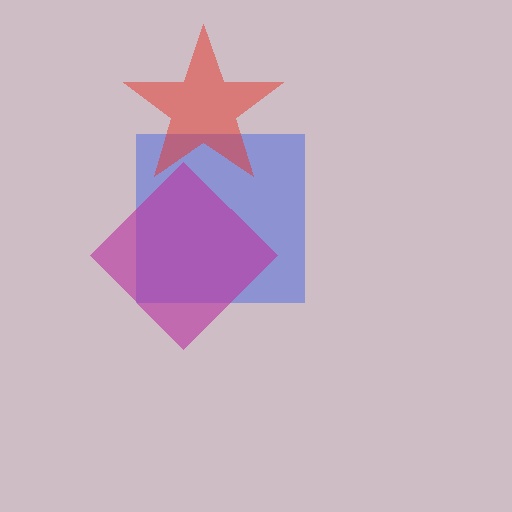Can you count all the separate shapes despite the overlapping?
Yes, there are 3 separate shapes.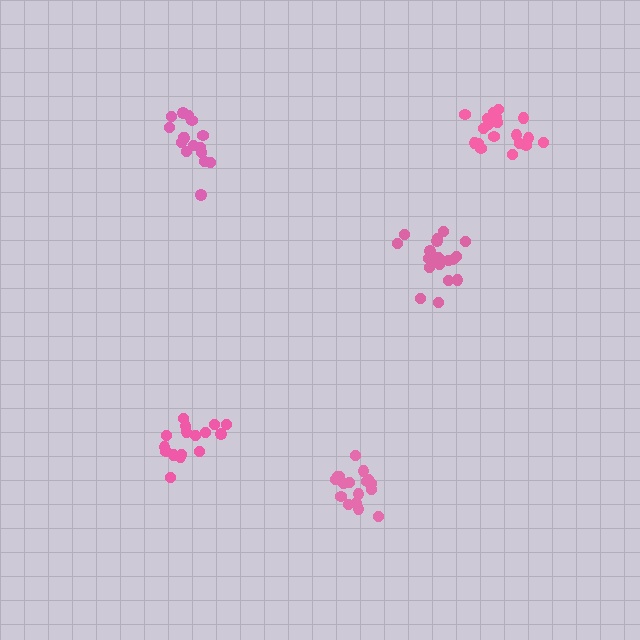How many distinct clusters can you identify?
There are 5 distinct clusters.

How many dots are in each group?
Group 1: 17 dots, Group 2: 21 dots, Group 3: 16 dots, Group 4: 16 dots, Group 5: 19 dots (89 total).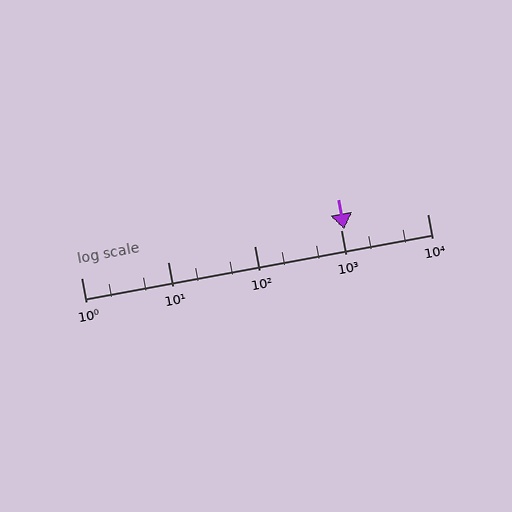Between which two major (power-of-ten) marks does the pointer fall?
The pointer is between 1000 and 10000.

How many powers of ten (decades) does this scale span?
The scale spans 4 decades, from 1 to 10000.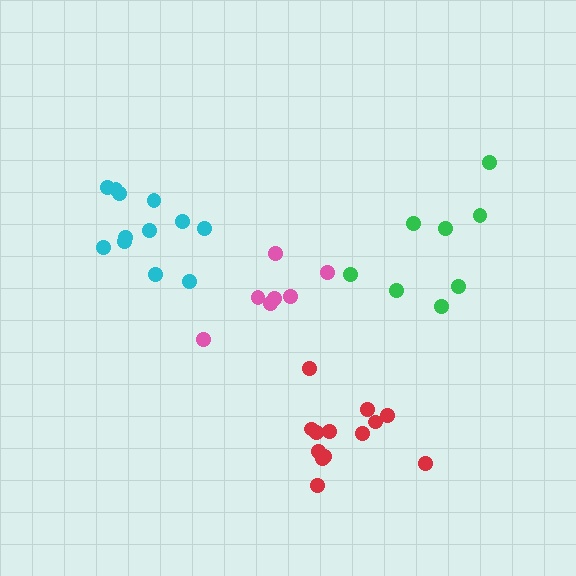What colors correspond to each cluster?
The clusters are colored: red, green, cyan, pink.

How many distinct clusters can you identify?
There are 4 distinct clusters.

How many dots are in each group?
Group 1: 13 dots, Group 2: 8 dots, Group 3: 12 dots, Group 4: 7 dots (40 total).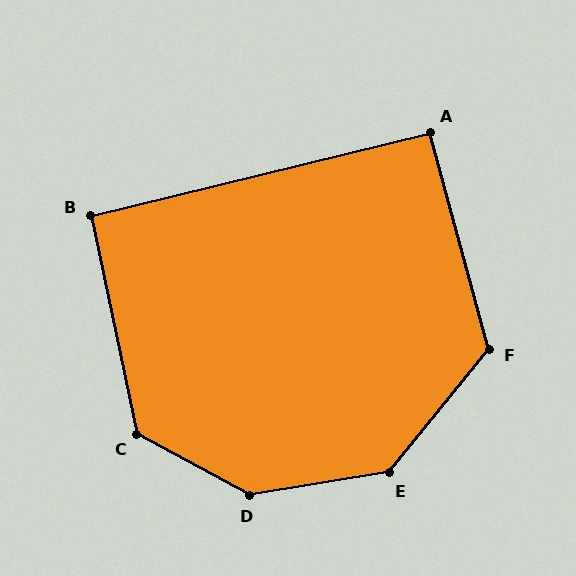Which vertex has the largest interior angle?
D, at approximately 143 degrees.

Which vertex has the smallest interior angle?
A, at approximately 92 degrees.